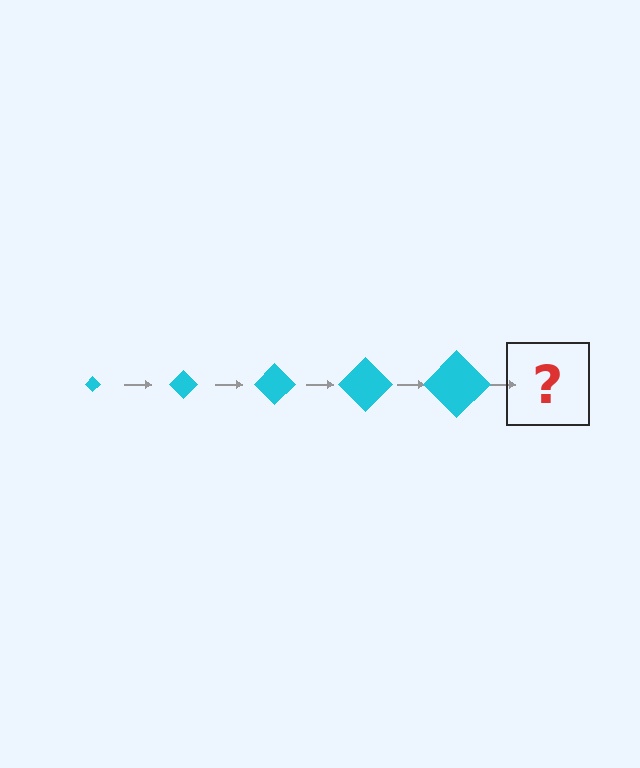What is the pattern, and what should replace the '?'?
The pattern is that the diamond gets progressively larger each step. The '?' should be a cyan diamond, larger than the previous one.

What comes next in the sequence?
The next element should be a cyan diamond, larger than the previous one.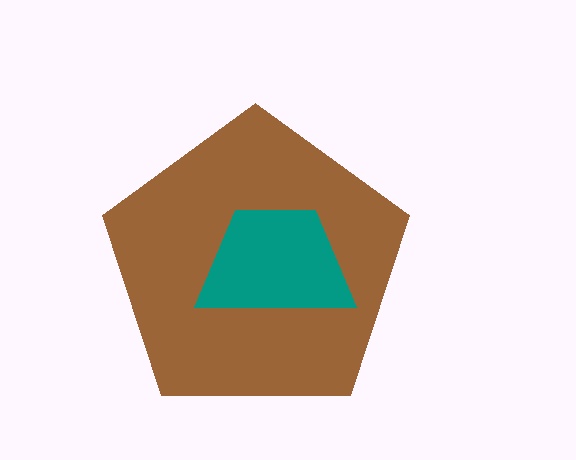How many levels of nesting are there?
2.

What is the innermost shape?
The teal trapezoid.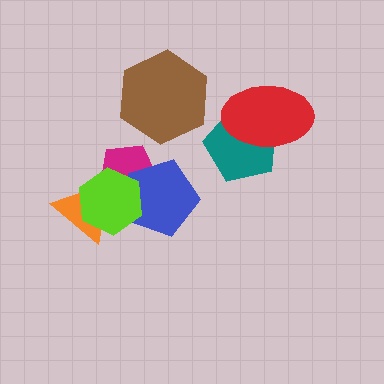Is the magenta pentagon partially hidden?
Yes, it is partially covered by another shape.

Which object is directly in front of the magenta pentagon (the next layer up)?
The orange triangle is directly in front of the magenta pentagon.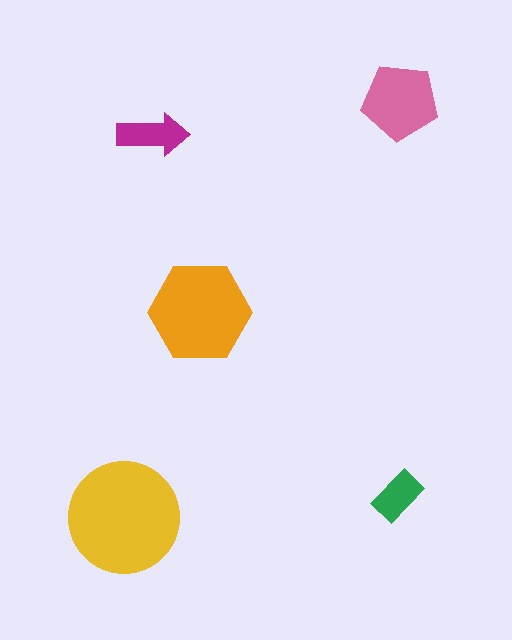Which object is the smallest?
The green rectangle.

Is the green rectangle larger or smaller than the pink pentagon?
Smaller.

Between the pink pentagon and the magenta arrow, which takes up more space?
The pink pentagon.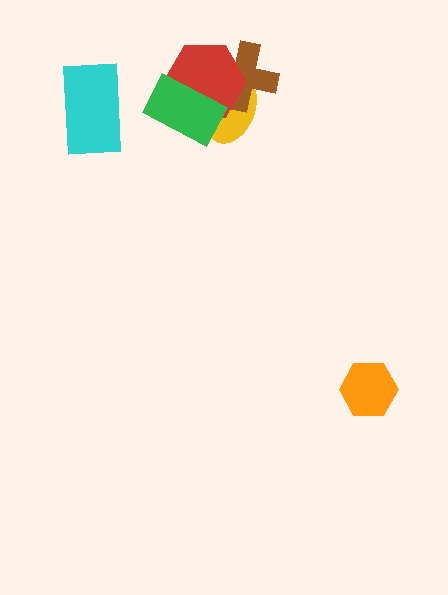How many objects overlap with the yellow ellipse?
3 objects overlap with the yellow ellipse.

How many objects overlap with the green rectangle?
2 objects overlap with the green rectangle.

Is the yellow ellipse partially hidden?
Yes, it is partially covered by another shape.